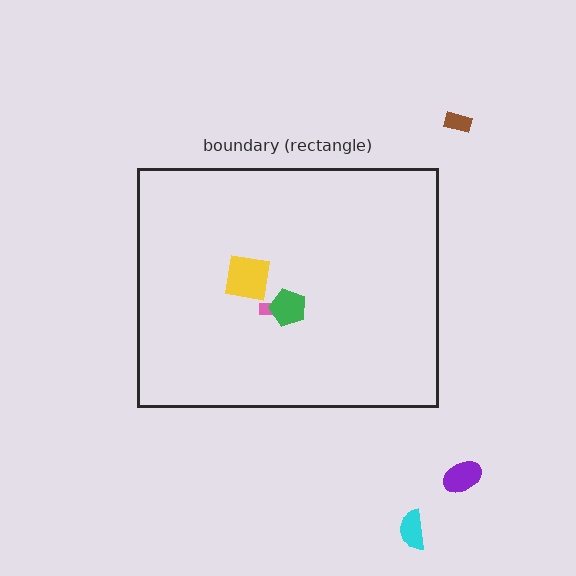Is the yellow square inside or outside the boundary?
Inside.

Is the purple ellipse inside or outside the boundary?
Outside.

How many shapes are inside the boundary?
3 inside, 3 outside.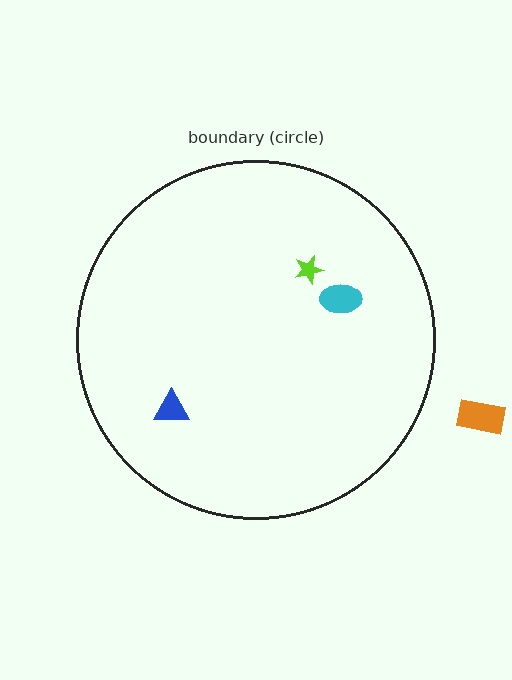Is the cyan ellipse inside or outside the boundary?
Inside.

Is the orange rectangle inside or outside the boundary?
Outside.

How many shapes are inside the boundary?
3 inside, 1 outside.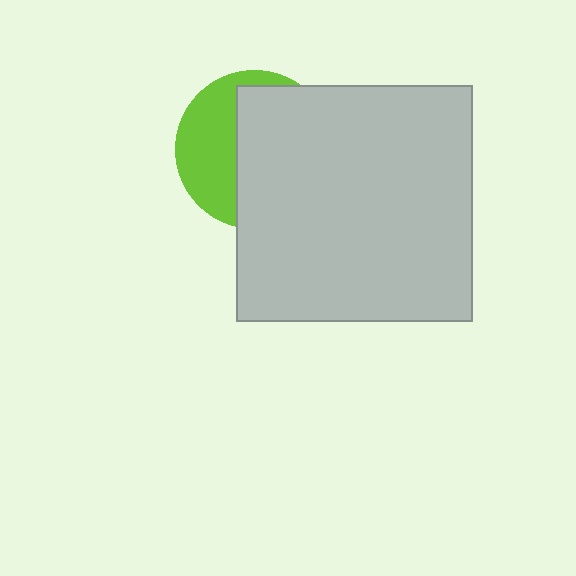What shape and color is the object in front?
The object in front is a light gray square.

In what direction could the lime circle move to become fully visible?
The lime circle could move left. That would shift it out from behind the light gray square entirely.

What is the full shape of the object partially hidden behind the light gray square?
The partially hidden object is a lime circle.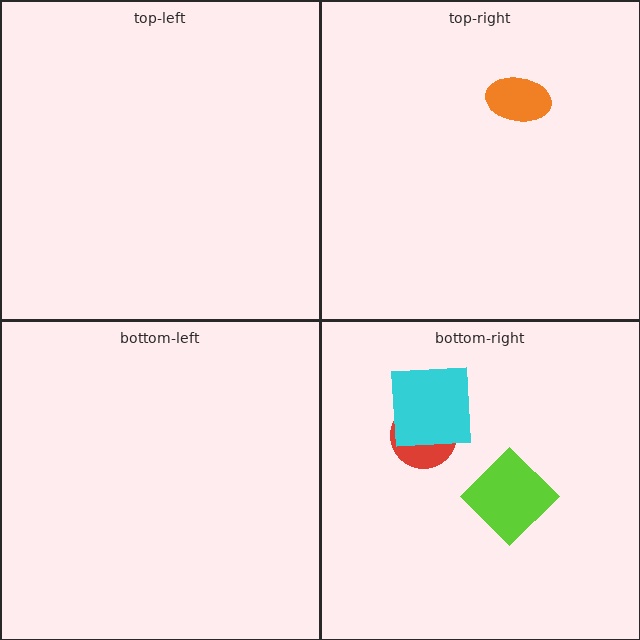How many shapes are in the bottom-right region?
3.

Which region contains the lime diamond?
The bottom-right region.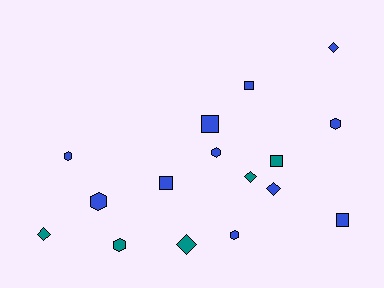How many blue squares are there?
There are 4 blue squares.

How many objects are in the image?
There are 16 objects.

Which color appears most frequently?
Blue, with 11 objects.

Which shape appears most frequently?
Hexagon, with 6 objects.